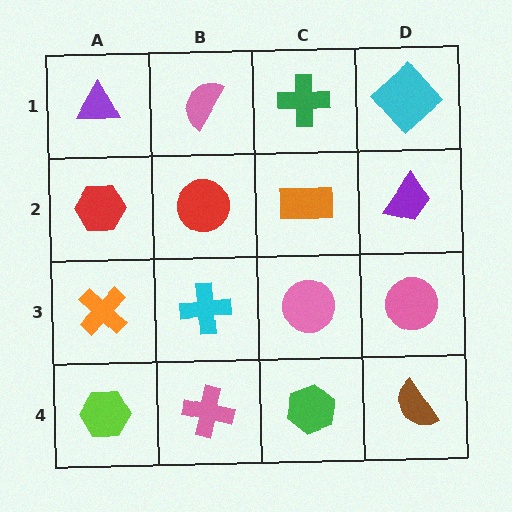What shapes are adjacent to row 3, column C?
An orange rectangle (row 2, column C), a green hexagon (row 4, column C), a cyan cross (row 3, column B), a pink circle (row 3, column D).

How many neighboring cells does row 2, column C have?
4.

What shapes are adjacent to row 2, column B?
A pink semicircle (row 1, column B), a cyan cross (row 3, column B), a red hexagon (row 2, column A), an orange rectangle (row 2, column C).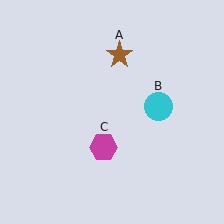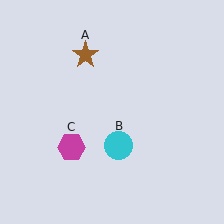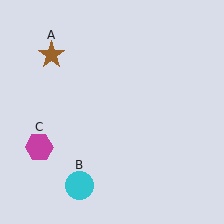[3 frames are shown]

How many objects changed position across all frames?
3 objects changed position: brown star (object A), cyan circle (object B), magenta hexagon (object C).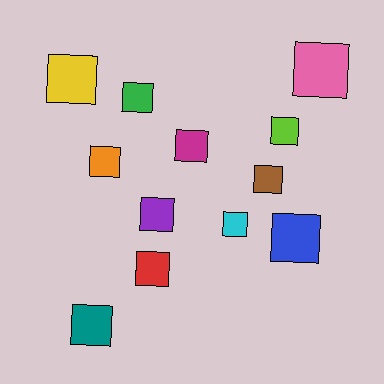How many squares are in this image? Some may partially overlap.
There are 12 squares.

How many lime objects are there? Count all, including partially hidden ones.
There is 1 lime object.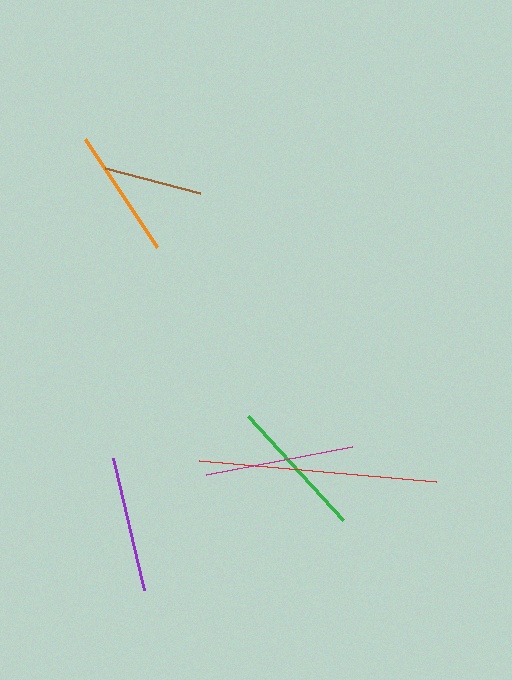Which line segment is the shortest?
The brown line is the shortest at approximately 98 pixels.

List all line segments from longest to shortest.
From longest to shortest: red, magenta, green, purple, orange, brown.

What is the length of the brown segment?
The brown segment is approximately 98 pixels long.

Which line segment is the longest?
The red line is the longest at approximately 238 pixels.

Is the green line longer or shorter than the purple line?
The green line is longer than the purple line.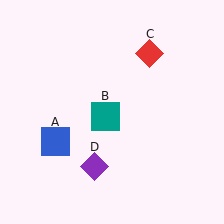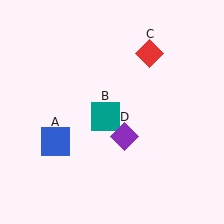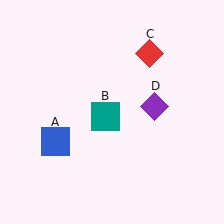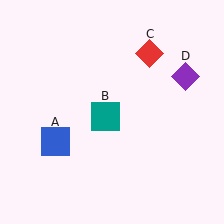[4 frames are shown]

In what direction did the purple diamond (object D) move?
The purple diamond (object D) moved up and to the right.